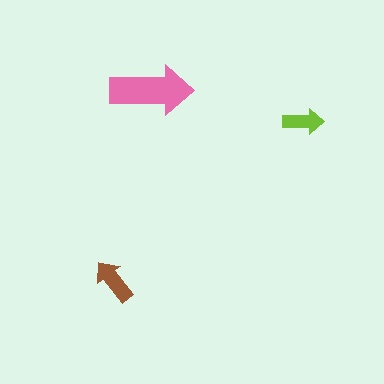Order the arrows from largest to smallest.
the pink one, the brown one, the lime one.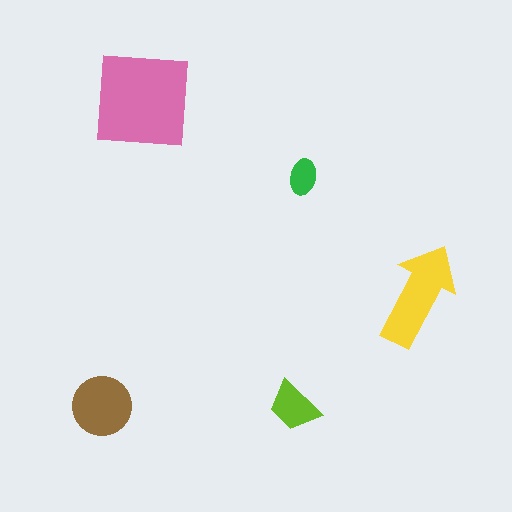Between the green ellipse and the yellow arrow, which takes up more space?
The yellow arrow.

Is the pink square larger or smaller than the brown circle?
Larger.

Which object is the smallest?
The green ellipse.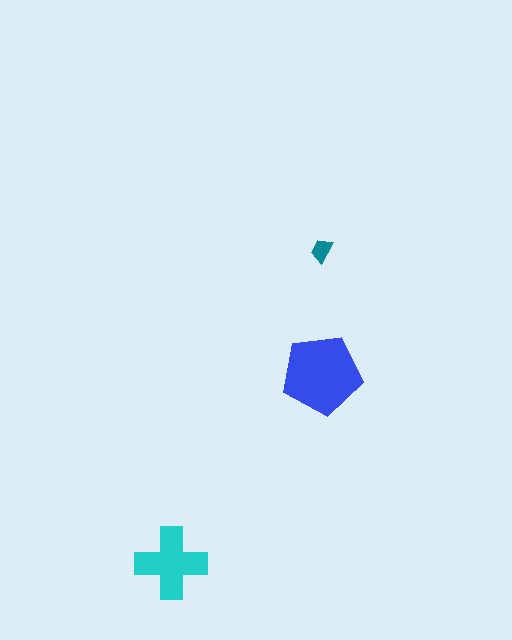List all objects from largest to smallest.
The blue pentagon, the cyan cross, the teal trapezoid.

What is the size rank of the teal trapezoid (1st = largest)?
3rd.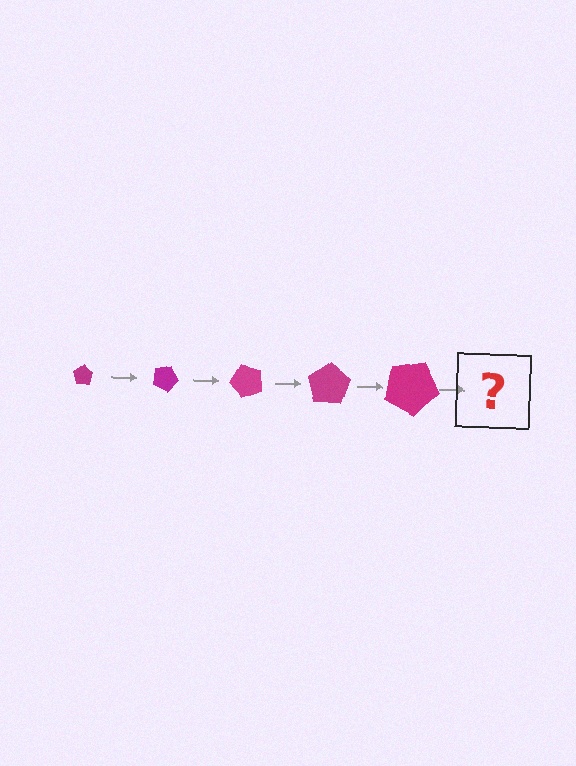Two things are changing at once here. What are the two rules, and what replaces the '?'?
The two rules are that the pentagon grows larger each step and it rotates 25 degrees each step. The '?' should be a pentagon, larger than the previous one and rotated 125 degrees from the start.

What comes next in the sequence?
The next element should be a pentagon, larger than the previous one and rotated 125 degrees from the start.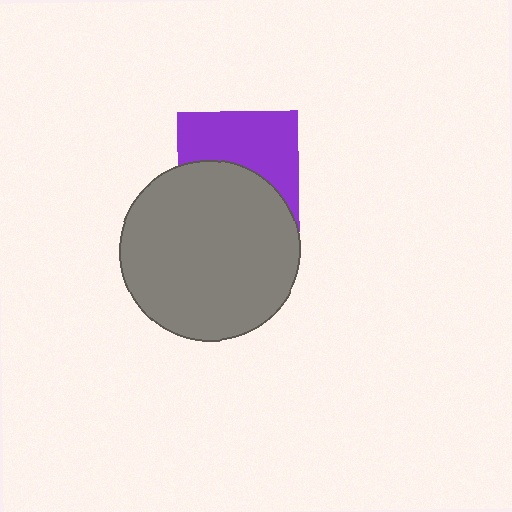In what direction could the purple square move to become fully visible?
The purple square could move up. That would shift it out from behind the gray circle entirely.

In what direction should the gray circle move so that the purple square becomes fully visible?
The gray circle should move down. That is the shortest direction to clear the overlap and leave the purple square fully visible.